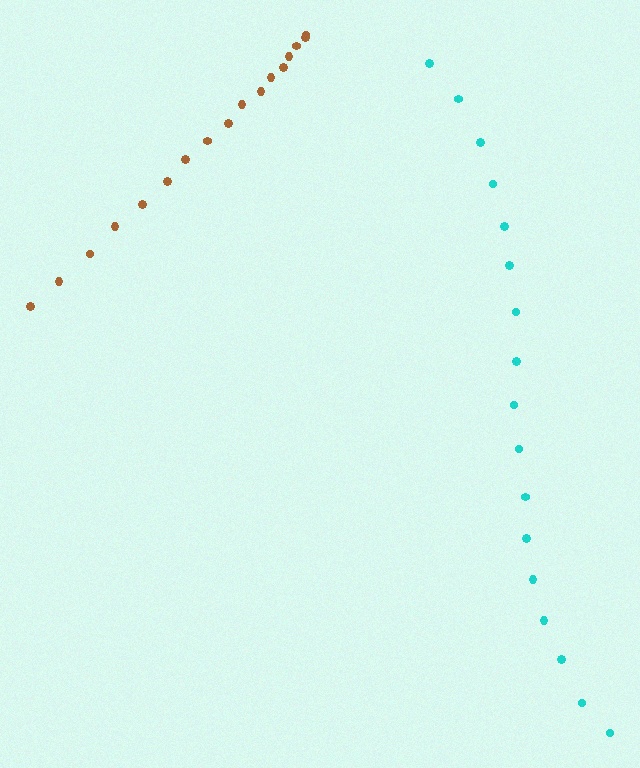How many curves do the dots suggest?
There are 2 distinct paths.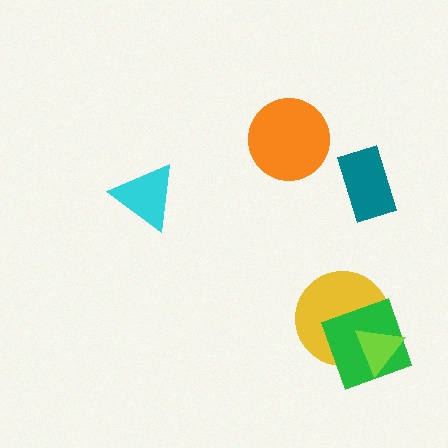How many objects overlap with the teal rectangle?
0 objects overlap with the teal rectangle.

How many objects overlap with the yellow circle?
2 objects overlap with the yellow circle.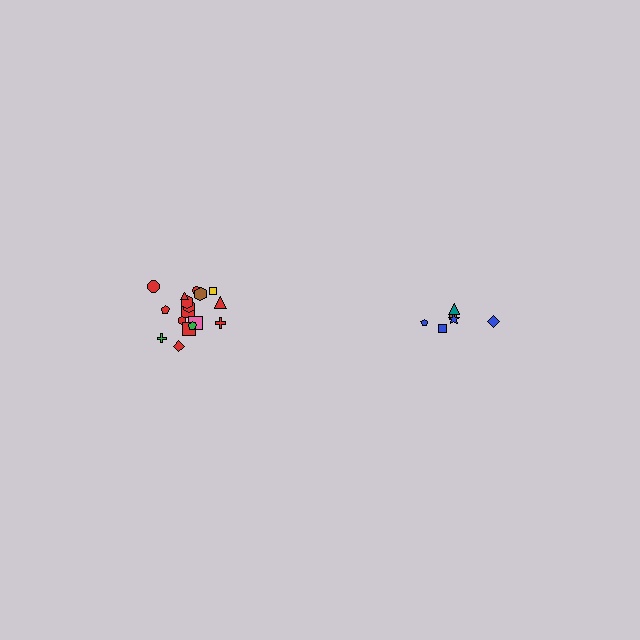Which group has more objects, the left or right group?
The left group.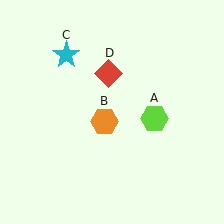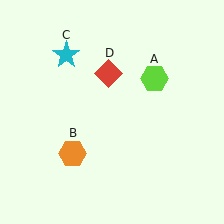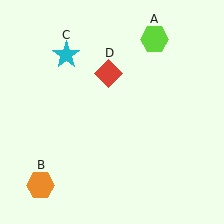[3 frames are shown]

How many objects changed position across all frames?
2 objects changed position: lime hexagon (object A), orange hexagon (object B).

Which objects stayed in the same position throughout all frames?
Cyan star (object C) and red diamond (object D) remained stationary.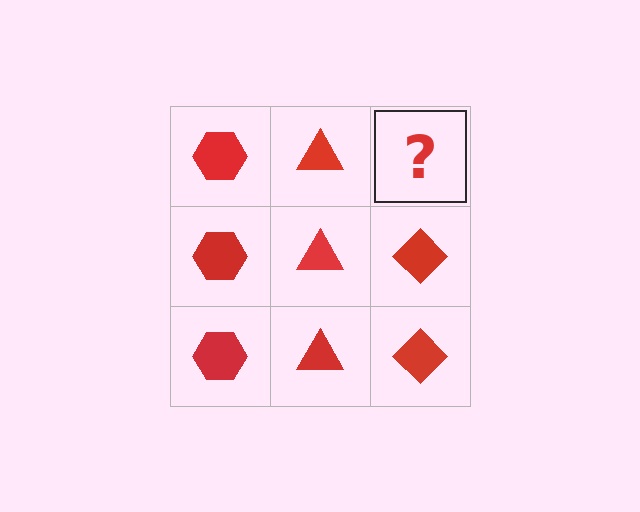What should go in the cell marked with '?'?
The missing cell should contain a red diamond.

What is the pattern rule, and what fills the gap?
The rule is that each column has a consistent shape. The gap should be filled with a red diamond.